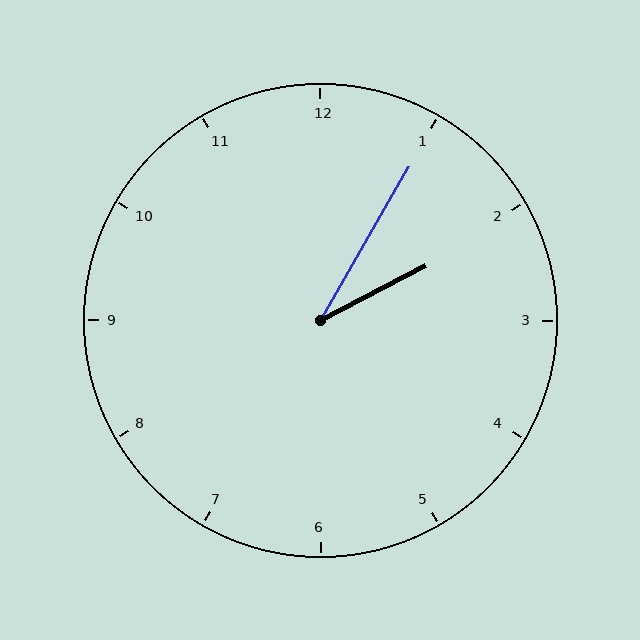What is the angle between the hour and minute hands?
Approximately 32 degrees.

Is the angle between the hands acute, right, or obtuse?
It is acute.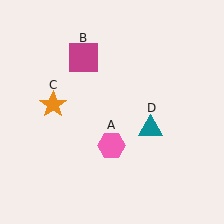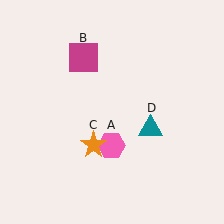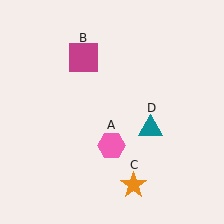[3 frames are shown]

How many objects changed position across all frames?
1 object changed position: orange star (object C).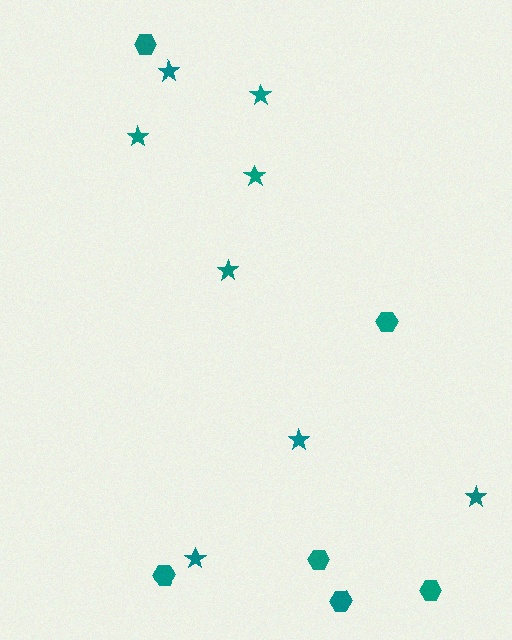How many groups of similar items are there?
There are 2 groups: one group of stars (8) and one group of hexagons (6).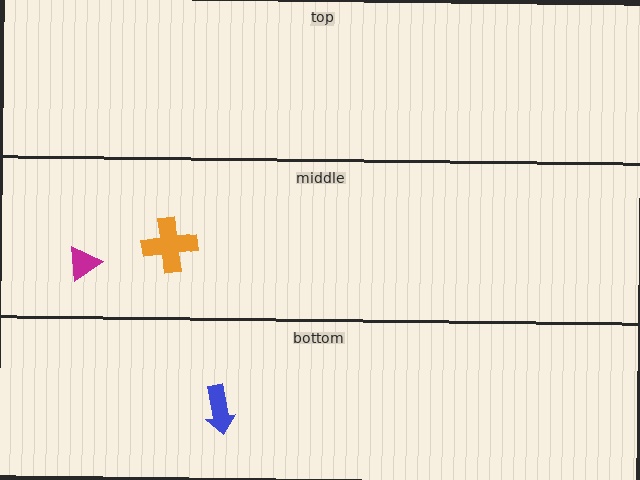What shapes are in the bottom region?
The blue arrow.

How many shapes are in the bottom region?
1.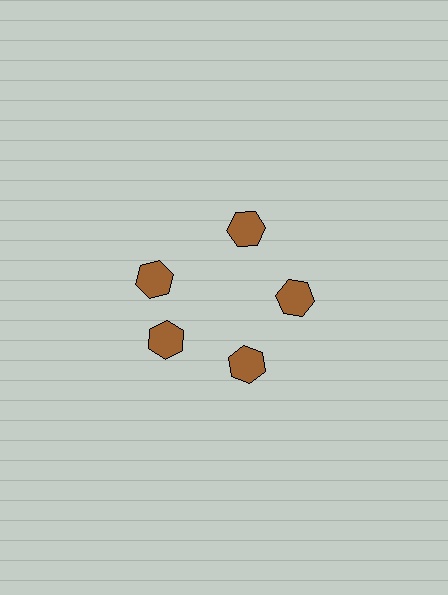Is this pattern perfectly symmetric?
No. The 5 brown hexagons are arranged in a ring, but one element near the 10 o'clock position is rotated out of alignment along the ring, breaking the 5-fold rotational symmetry.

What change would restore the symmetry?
The symmetry would be restored by rotating it back into even spacing with its neighbors so that all 5 hexagons sit at equal angles and equal distance from the center.